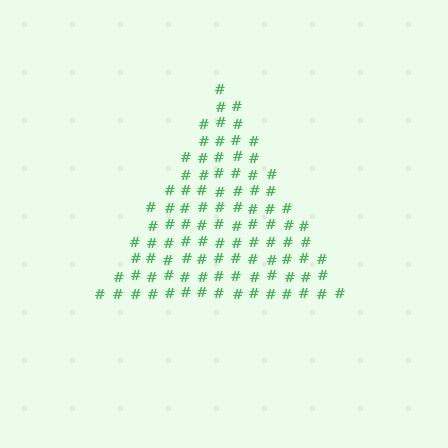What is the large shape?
The large shape is a triangle.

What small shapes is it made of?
It is made of small hash symbols.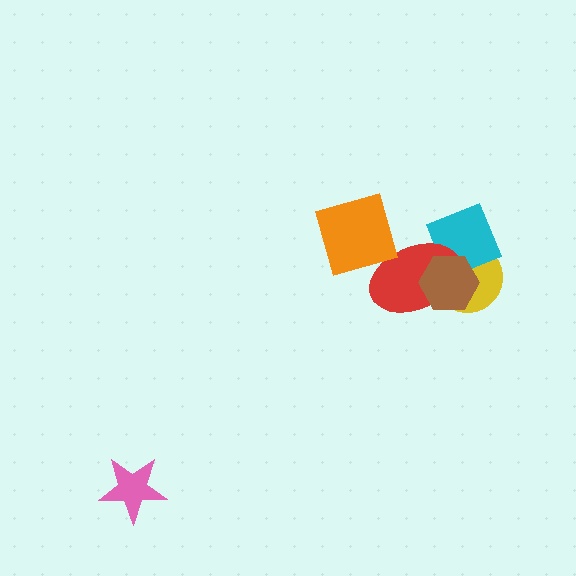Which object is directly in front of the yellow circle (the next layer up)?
The cyan diamond is directly in front of the yellow circle.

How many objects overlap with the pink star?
0 objects overlap with the pink star.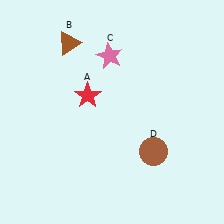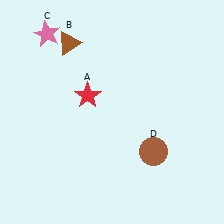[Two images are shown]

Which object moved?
The pink star (C) moved left.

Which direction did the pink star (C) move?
The pink star (C) moved left.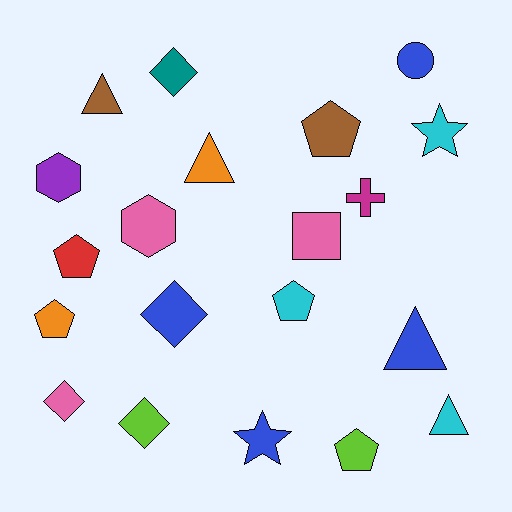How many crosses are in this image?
There is 1 cross.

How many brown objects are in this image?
There are 2 brown objects.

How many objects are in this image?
There are 20 objects.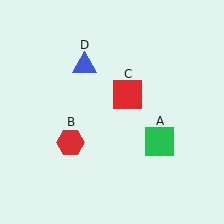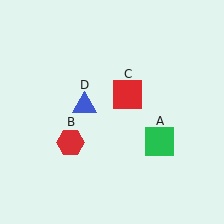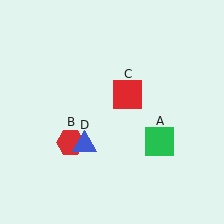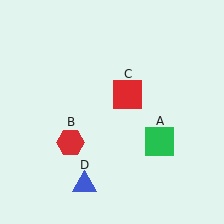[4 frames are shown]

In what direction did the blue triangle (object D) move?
The blue triangle (object D) moved down.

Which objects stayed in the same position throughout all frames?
Green square (object A) and red hexagon (object B) and red square (object C) remained stationary.